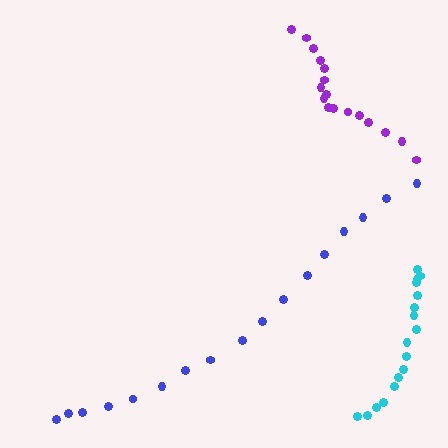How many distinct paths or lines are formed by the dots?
There are 3 distinct paths.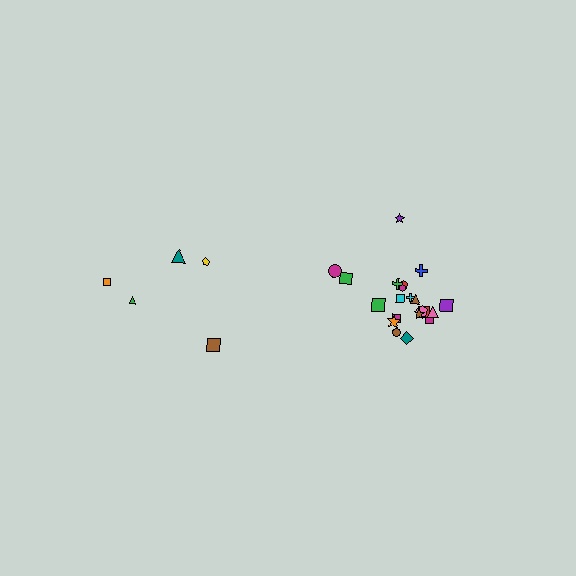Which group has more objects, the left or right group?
The right group.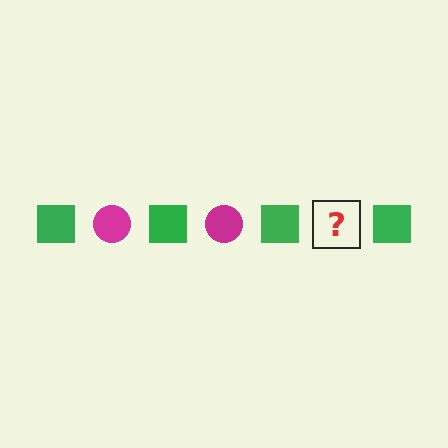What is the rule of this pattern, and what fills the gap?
The rule is that the pattern alternates between green square and magenta circle. The gap should be filled with a magenta circle.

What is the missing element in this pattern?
The missing element is a magenta circle.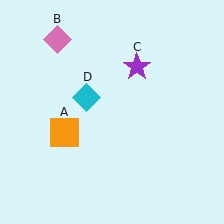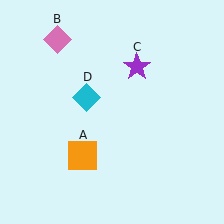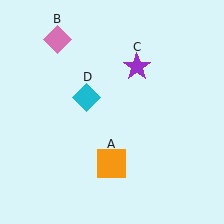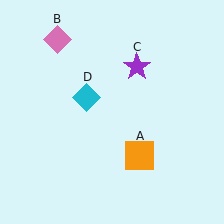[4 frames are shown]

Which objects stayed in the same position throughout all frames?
Pink diamond (object B) and purple star (object C) and cyan diamond (object D) remained stationary.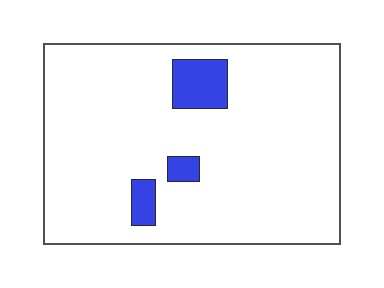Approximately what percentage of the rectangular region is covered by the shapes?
Approximately 10%.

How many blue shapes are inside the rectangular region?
3.